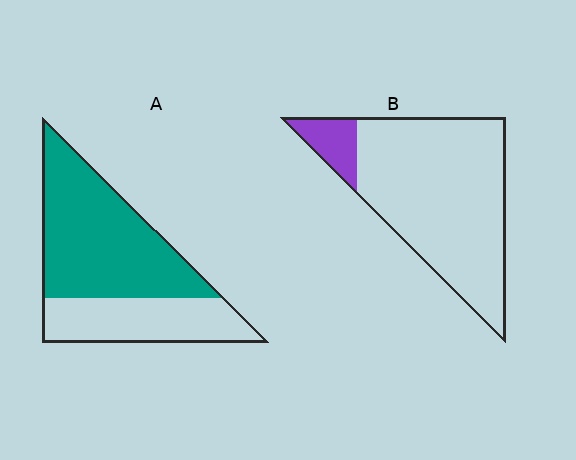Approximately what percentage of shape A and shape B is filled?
A is approximately 65% and B is approximately 10%.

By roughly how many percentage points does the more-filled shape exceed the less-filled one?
By roughly 50 percentage points (A over B).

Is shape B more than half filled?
No.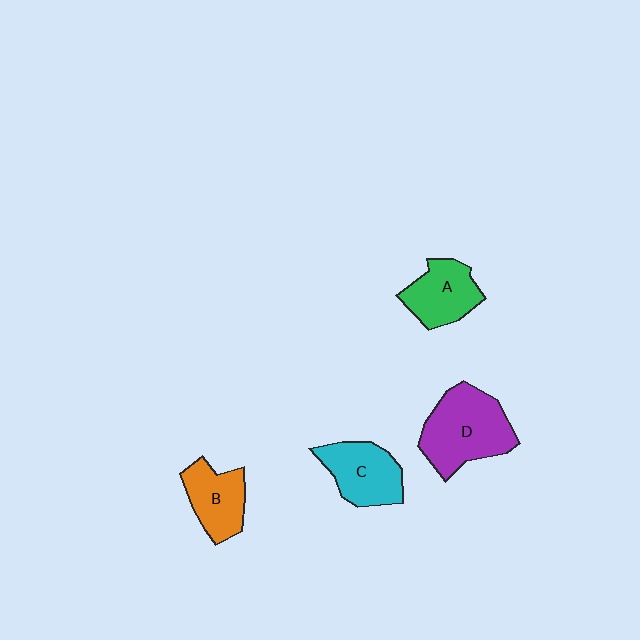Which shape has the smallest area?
Shape B (orange).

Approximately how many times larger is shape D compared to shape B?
Approximately 1.6 times.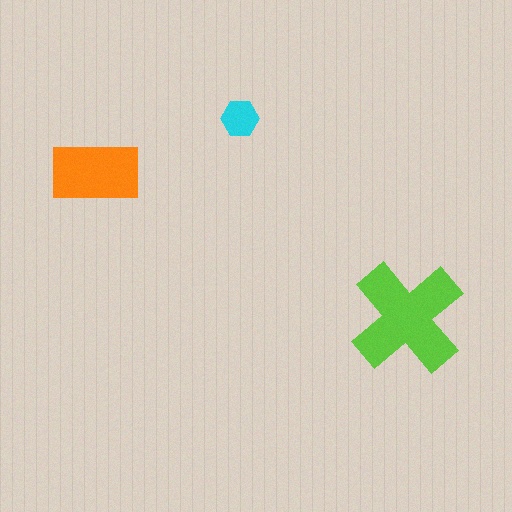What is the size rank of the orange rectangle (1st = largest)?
2nd.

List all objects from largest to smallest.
The lime cross, the orange rectangle, the cyan hexagon.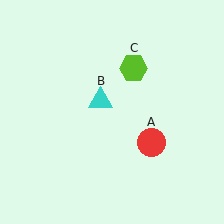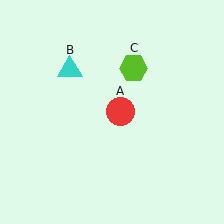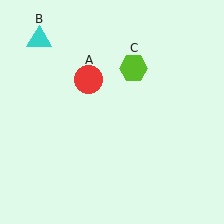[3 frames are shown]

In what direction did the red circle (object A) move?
The red circle (object A) moved up and to the left.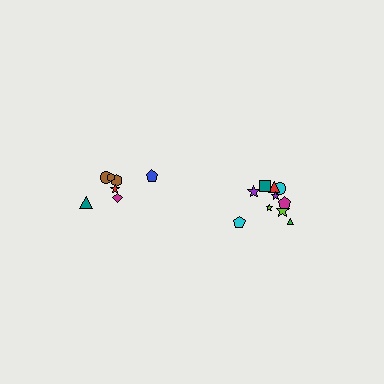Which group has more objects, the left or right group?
The right group.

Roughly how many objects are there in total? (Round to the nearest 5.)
Roughly 15 objects in total.